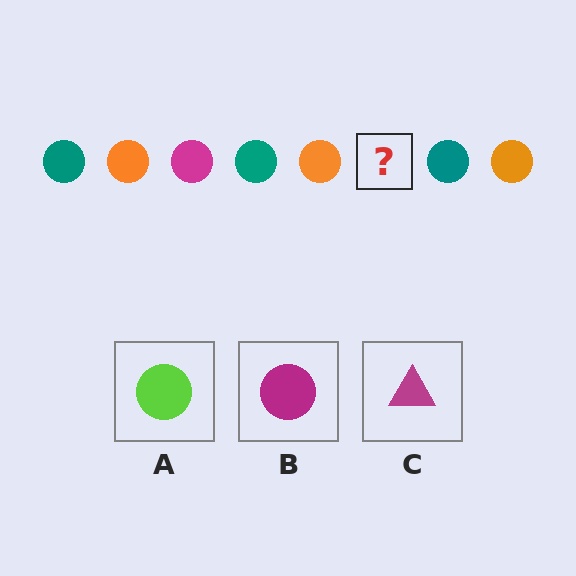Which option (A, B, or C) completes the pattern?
B.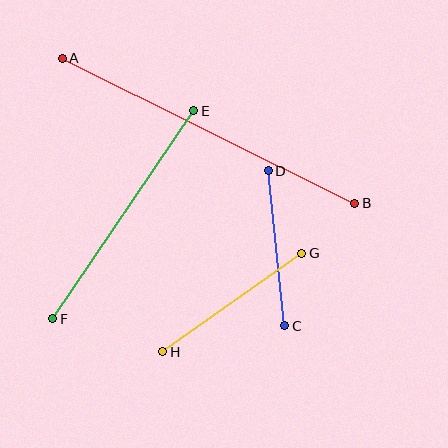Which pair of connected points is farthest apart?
Points A and B are farthest apart.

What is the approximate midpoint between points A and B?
The midpoint is at approximately (209, 131) pixels.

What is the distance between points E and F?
The distance is approximately 251 pixels.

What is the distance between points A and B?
The distance is approximately 326 pixels.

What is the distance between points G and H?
The distance is approximately 171 pixels.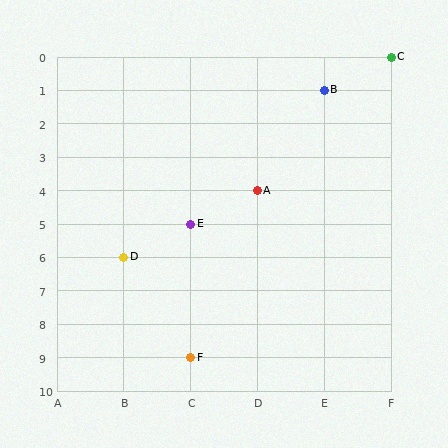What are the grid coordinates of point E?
Point E is at grid coordinates (C, 5).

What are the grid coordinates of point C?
Point C is at grid coordinates (F, 0).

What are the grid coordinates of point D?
Point D is at grid coordinates (B, 6).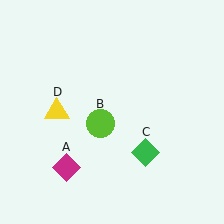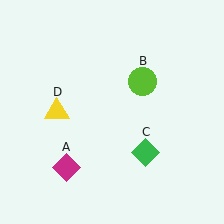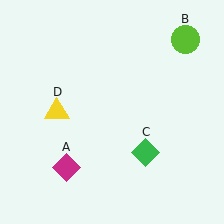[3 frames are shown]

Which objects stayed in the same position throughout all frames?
Magenta diamond (object A) and green diamond (object C) and yellow triangle (object D) remained stationary.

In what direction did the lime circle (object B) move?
The lime circle (object B) moved up and to the right.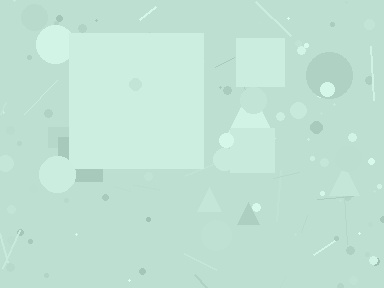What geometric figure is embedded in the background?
A square is embedded in the background.